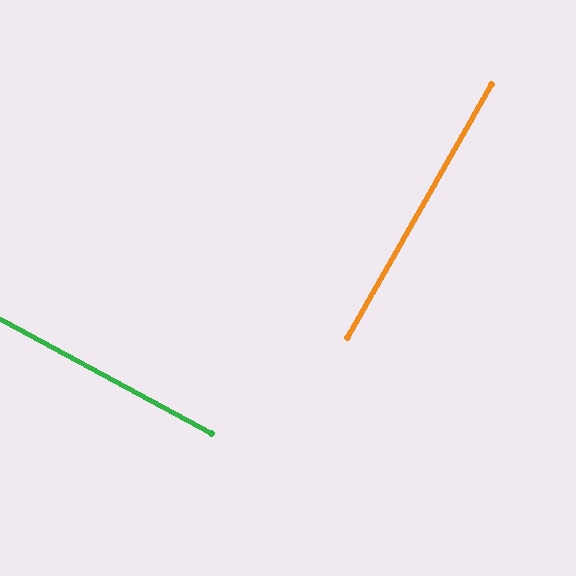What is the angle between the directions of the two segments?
Approximately 89 degrees.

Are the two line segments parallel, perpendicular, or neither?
Perpendicular — they meet at approximately 89°.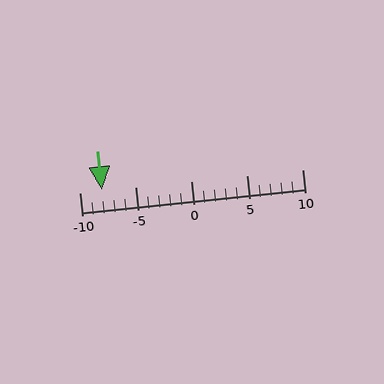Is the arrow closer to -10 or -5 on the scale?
The arrow is closer to -10.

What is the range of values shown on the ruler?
The ruler shows values from -10 to 10.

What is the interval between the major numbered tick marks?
The major tick marks are spaced 5 units apart.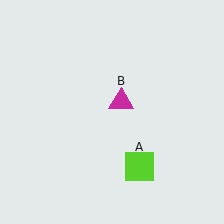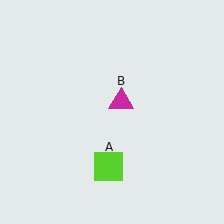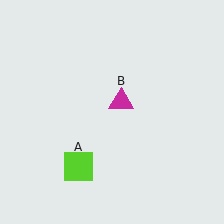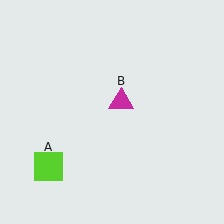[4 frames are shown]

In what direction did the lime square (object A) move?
The lime square (object A) moved left.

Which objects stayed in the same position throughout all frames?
Magenta triangle (object B) remained stationary.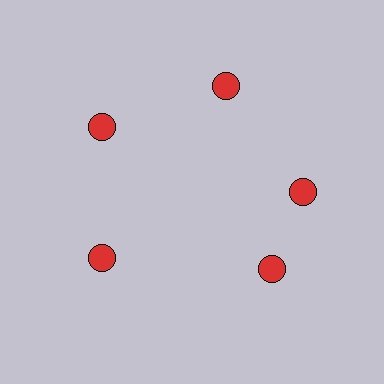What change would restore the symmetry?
The symmetry would be restored by rotating it back into even spacing with its neighbors so that all 5 circles sit at equal angles and equal distance from the center.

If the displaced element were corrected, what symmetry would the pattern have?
It would have 5-fold rotational symmetry — the pattern would map onto itself every 72 degrees.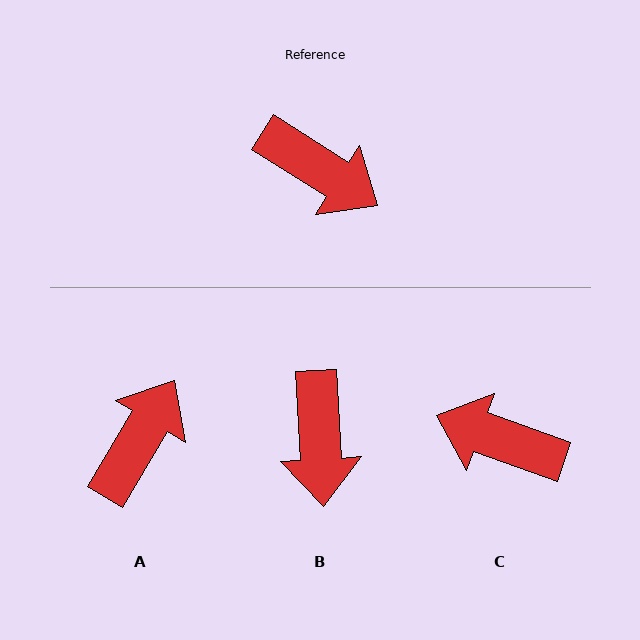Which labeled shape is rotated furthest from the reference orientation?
C, about 167 degrees away.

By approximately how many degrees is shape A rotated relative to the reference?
Approximately 92 degrees counter-clockwise.